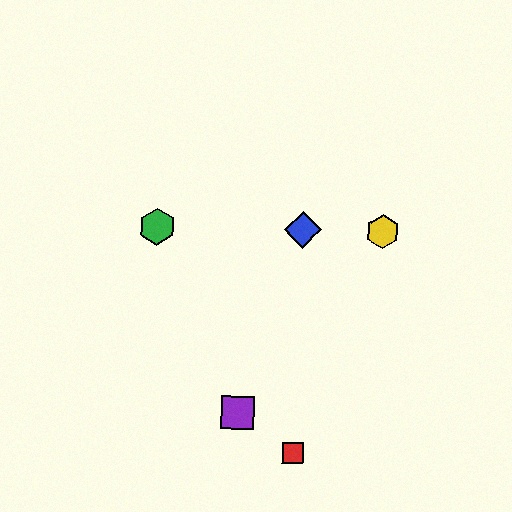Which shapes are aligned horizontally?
The blue diamond, the green hexagon, the yellow hexagon are aligned horizontally.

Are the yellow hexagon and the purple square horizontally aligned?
No, the yellow hexagon is at y≈232 and the purple square is at y≈413.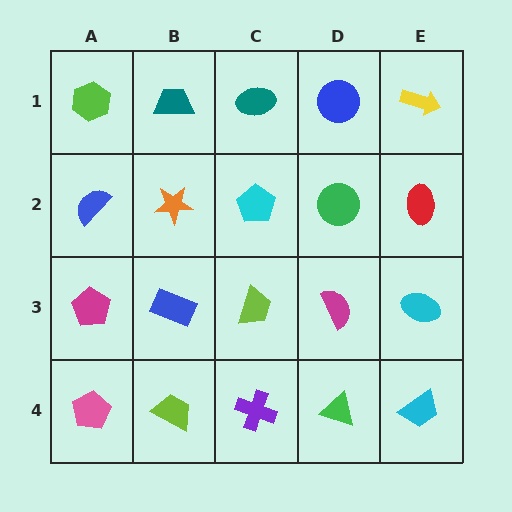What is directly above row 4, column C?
A lime trapezoid.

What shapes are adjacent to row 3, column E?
A red ellipse (row 2, column E), a cyan trapezoid (row 4, column E), a magenta semicircle (row 3, column D).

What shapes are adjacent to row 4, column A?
A magenta pentagon (row 3, column A), a lime trapezoid (row 4, column B).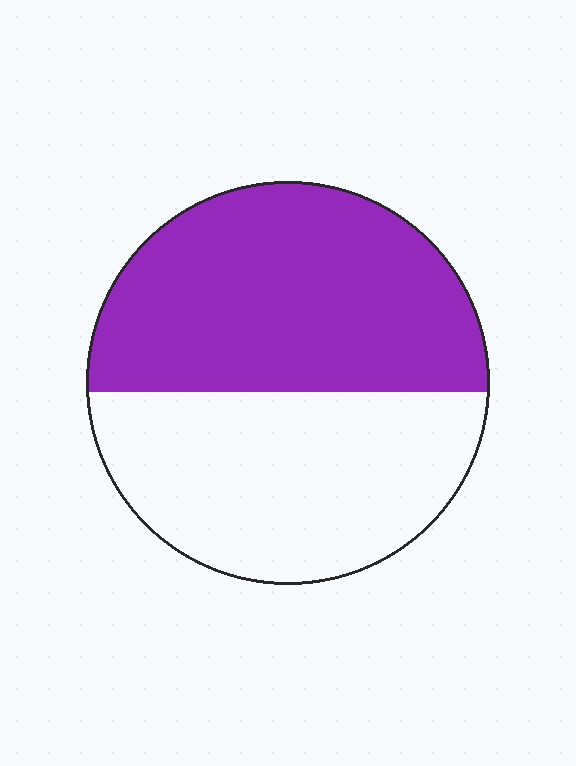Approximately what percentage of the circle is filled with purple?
Approximately 55%.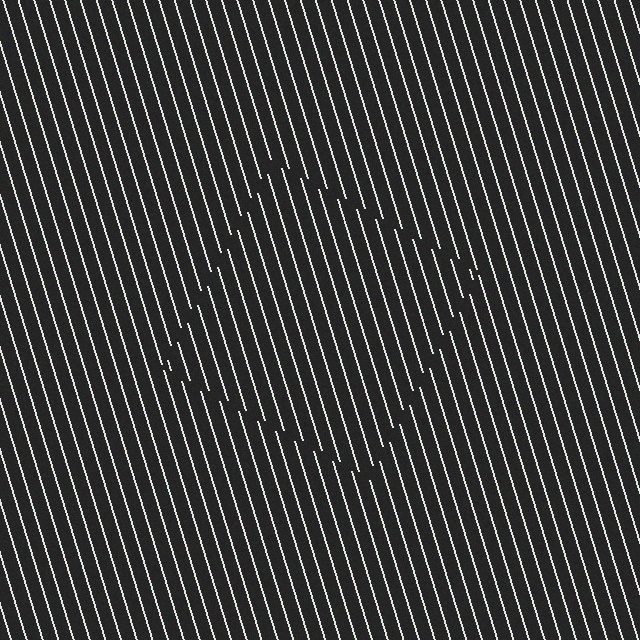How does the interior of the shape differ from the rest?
The interior of the shape contains the same grating, shifted by half a period — the contour is defined by the phase discontinuity where line-ends from the inner and outer gratings abut.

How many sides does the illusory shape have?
4 sides — the line-ends trace a square.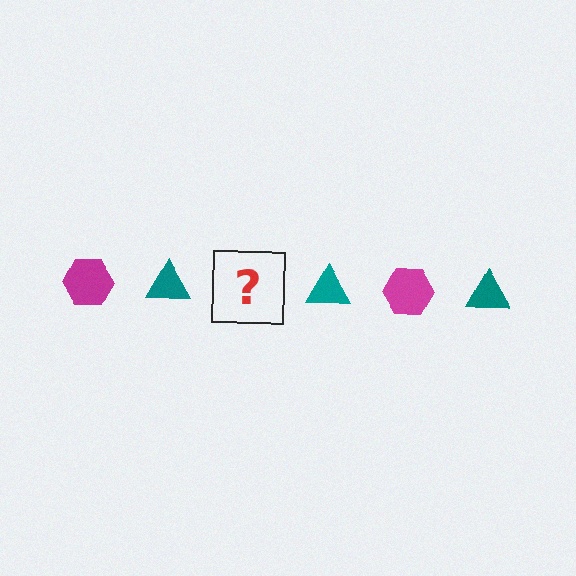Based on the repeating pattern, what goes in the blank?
The blank should be a magenta hexagon.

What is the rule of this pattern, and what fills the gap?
The rule is that the pattern alternates between magenta hexagon and teal triangle. The gap should be filled with a magenta hexagon.